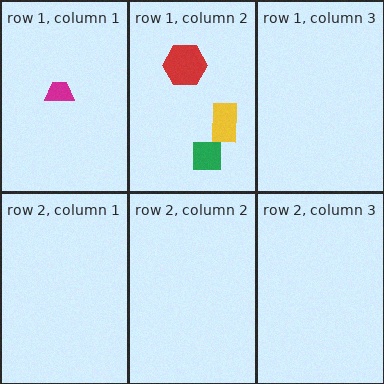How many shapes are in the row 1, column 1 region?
1.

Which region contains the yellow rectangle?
The row 1, column 2 region.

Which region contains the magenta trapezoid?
The row 1, column 1 region.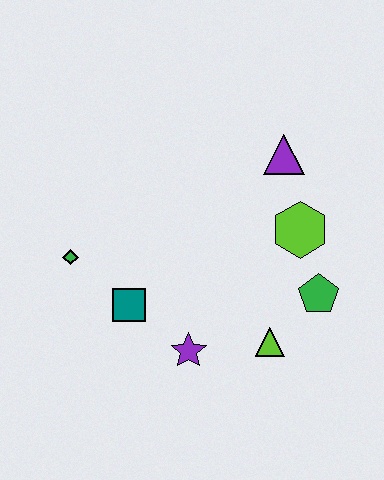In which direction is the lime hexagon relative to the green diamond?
The lime hexagon is to the right of the green diamond.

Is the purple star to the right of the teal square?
Yes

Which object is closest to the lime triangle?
The green pentagon is closest to the lime triangle.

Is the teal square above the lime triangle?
Yes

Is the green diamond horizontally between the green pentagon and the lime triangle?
No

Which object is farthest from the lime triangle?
The green diamond is farthest from the lime triangle.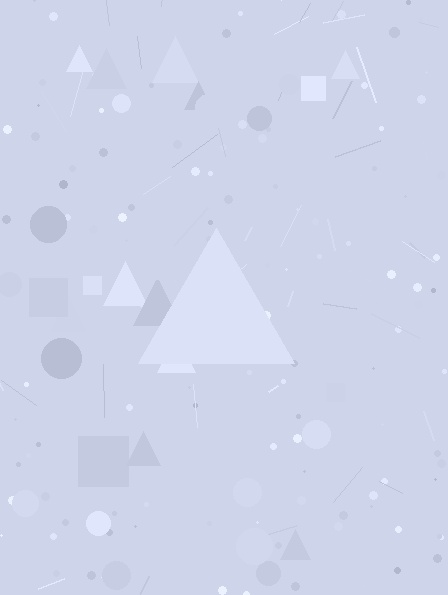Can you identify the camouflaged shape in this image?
The camouflaged shape is a triangle.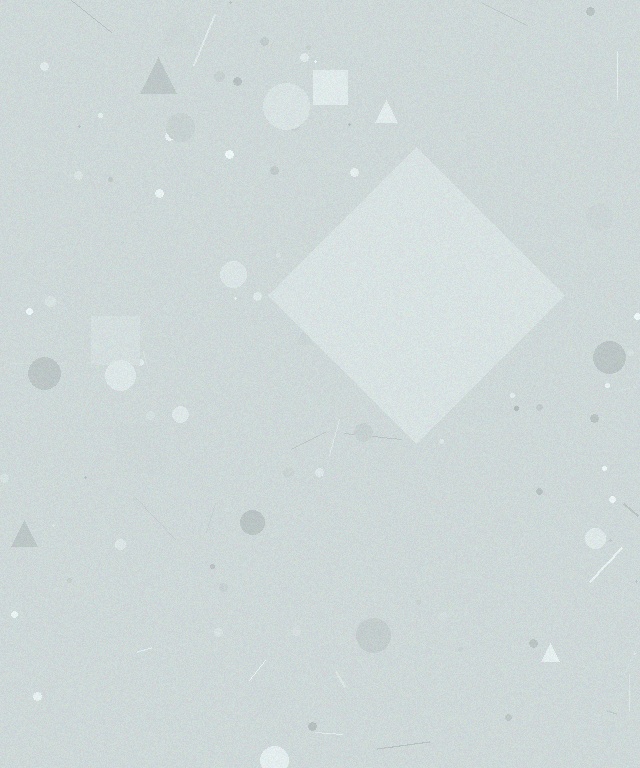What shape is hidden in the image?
A diamond is hidden in the image.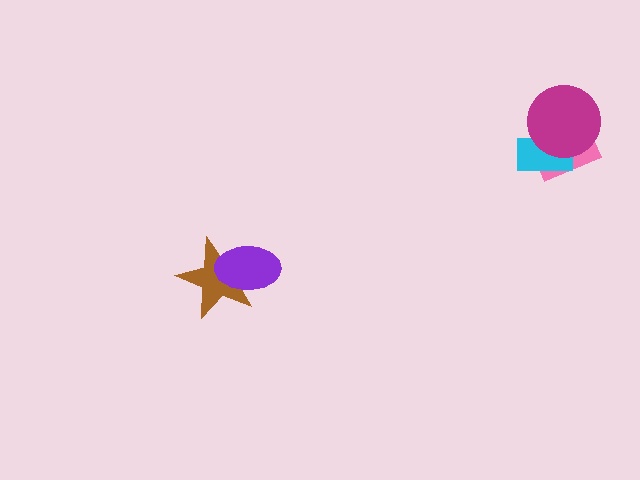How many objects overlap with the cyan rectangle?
2 objects overlap with the cyan rectangle.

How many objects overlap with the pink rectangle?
2 objects overlap with the pink rectangle.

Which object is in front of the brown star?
The purple ellipse is in front of the brown star.